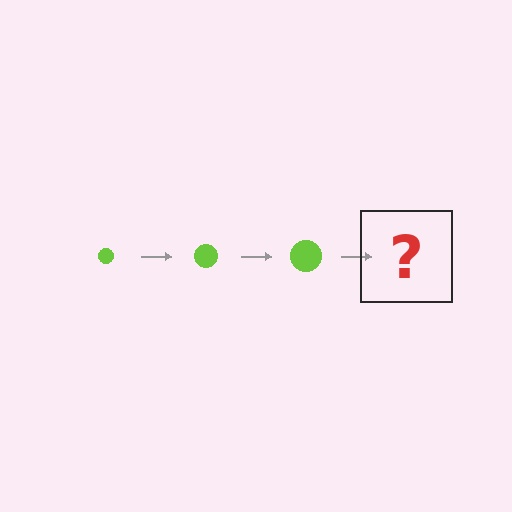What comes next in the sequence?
The next element should be a lime circle, larger than the previous one.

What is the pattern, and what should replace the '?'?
The pattern is that the circle gets progressively larger each step. The '?' should be a lime circle, larger than the previous one.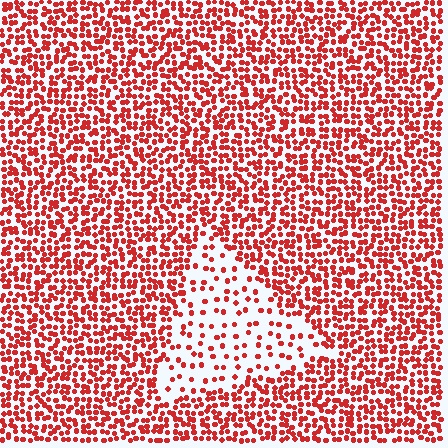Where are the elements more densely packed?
The elements are more densely packed outside the triangle boundary.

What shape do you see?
I see a triangle.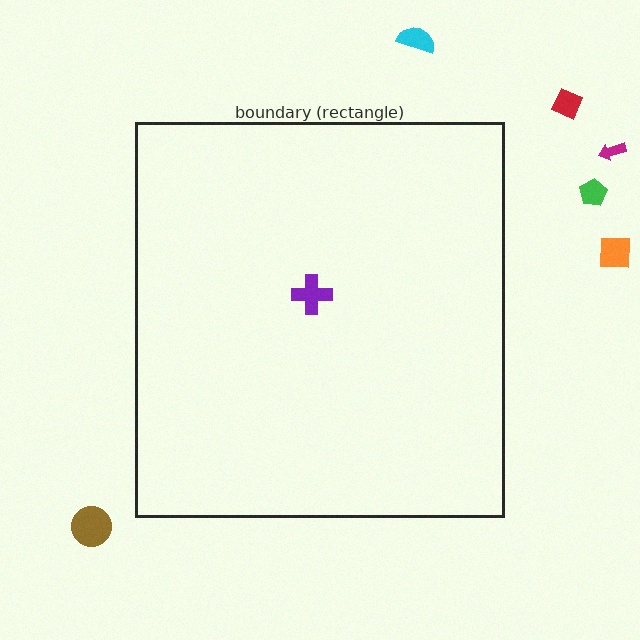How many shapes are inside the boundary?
1 inside, 6 outside.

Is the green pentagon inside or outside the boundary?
Outside.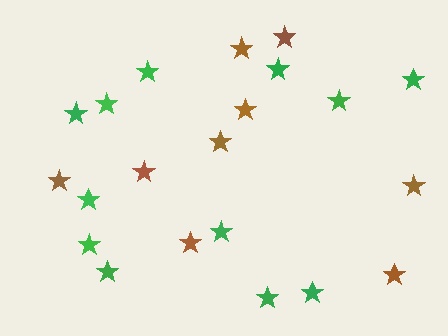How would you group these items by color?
There are 2 groups: one group of brown stars (9) and one group of green stars (12).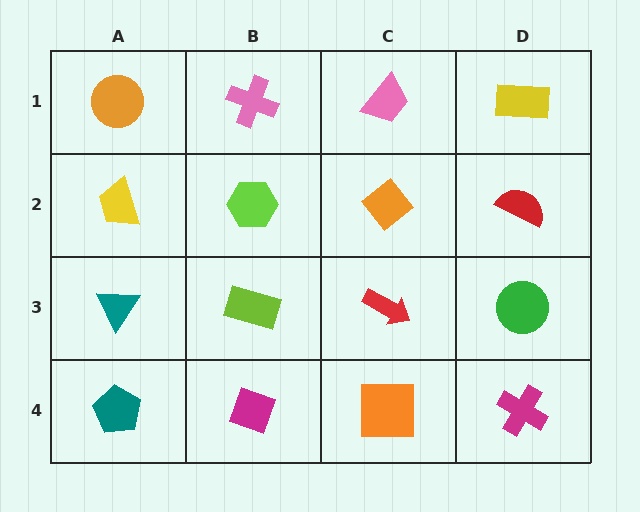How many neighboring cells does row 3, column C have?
4.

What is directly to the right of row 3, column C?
A green circle.